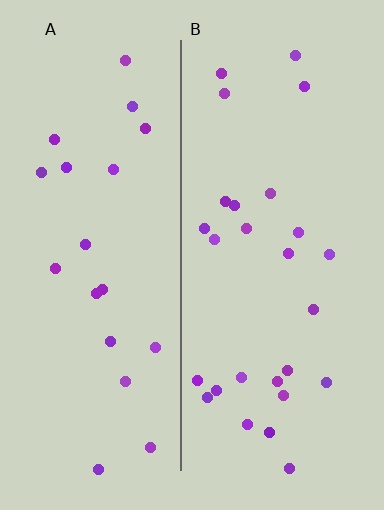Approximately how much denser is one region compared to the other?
Approximately 1.3× — region B over region A.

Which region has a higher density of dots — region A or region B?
B (the right).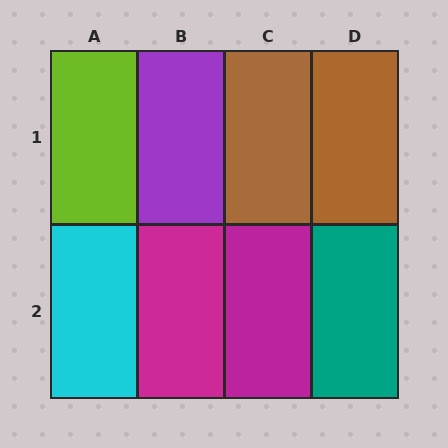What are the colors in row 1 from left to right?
Lime, purple, brown, brown.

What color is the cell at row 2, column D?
Teal.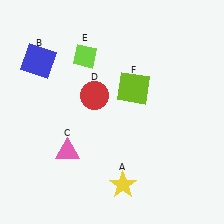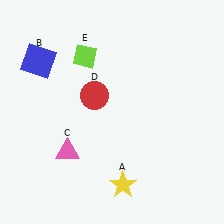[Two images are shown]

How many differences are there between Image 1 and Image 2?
There is 1 difference between the two images.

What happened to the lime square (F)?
The lime square (F) was removed in Image 2. It was in the top-right area of Image 1.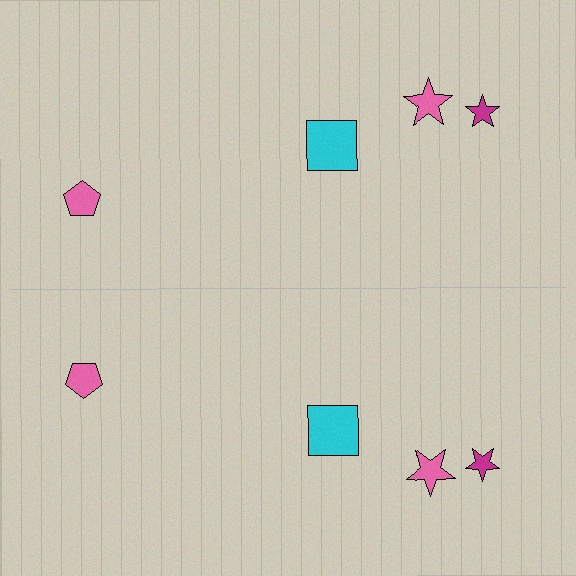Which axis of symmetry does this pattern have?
The pattern has a horizontal axis of symmetry running through the center of the image.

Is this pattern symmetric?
Yes, this pattern has bilateral (reflection) symmetry.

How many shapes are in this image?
There are 8 shapes in this image.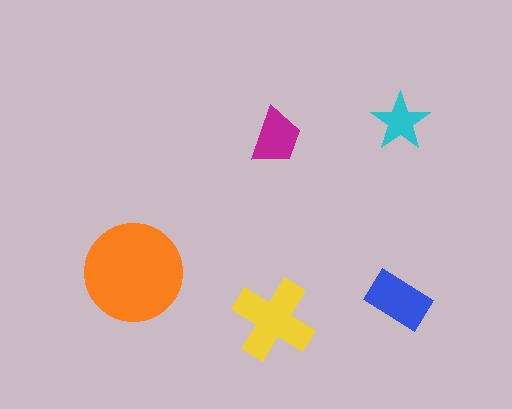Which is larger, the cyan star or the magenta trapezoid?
The magenta trapezoid.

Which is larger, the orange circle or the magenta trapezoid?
The orange circle.